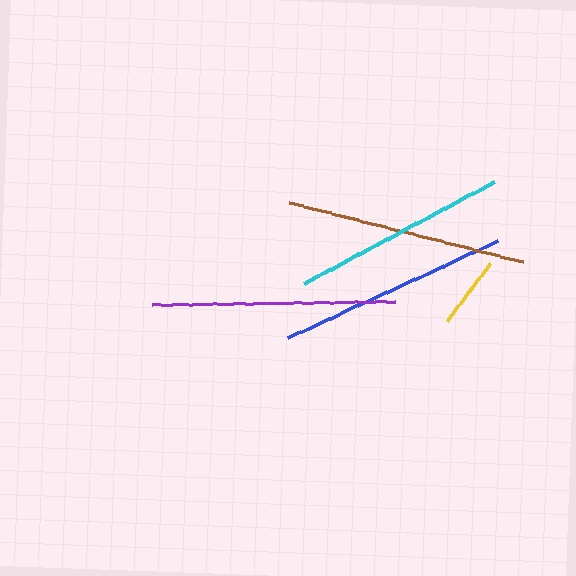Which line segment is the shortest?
The yellow line is the shortest at approximately 72 pixels.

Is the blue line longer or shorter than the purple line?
The purple line is longer than the blue line.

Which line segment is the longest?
The purple line is the longest at approximately 242 pixels.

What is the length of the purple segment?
The purple segment is approximately 242 pixels long.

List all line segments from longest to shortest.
From longest to shortest: purple, brown, blue, cyan, yellow.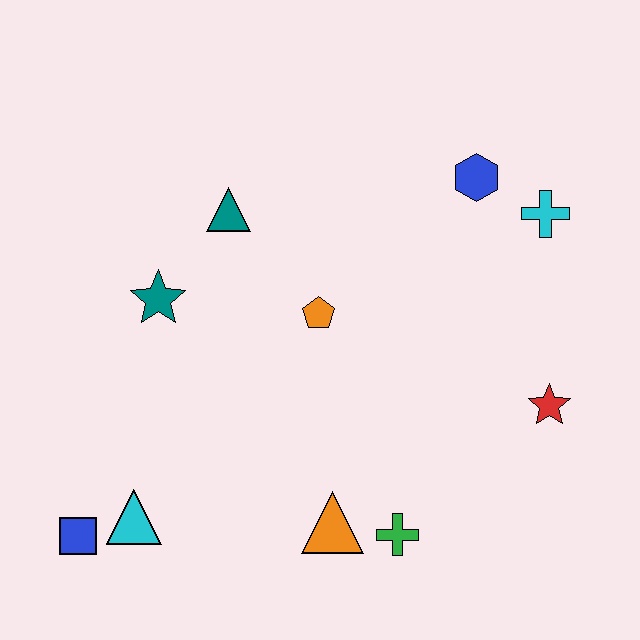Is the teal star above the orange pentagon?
Yes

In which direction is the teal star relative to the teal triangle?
The teal star is below the teal triangle.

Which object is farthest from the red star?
The blue square is farthest from the red star.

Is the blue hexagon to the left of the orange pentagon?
No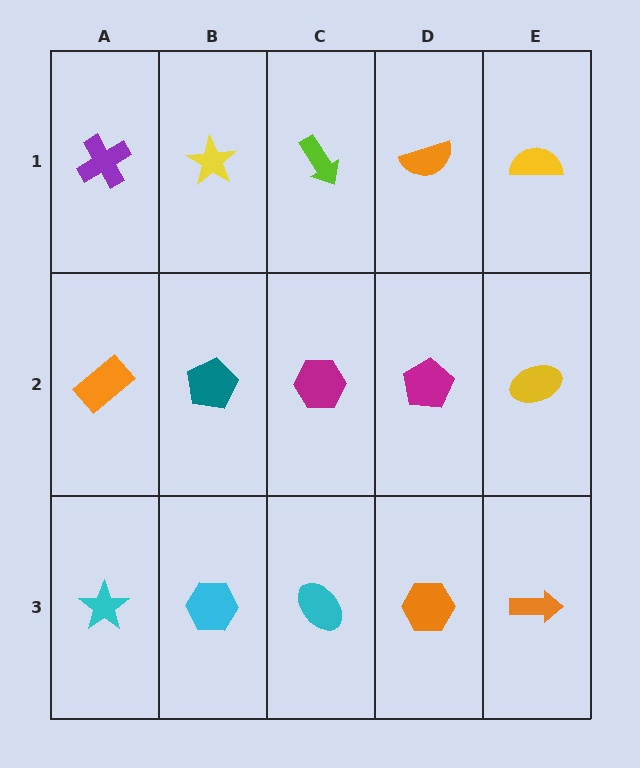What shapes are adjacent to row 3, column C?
A magenta hexagon (row 2, column C), a cyan hexagon (row 3, column B), an orange hexagon (row 3, column D).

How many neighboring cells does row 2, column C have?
4.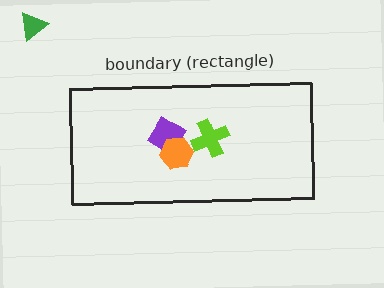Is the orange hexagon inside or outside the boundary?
Inside.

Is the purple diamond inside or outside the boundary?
Inside.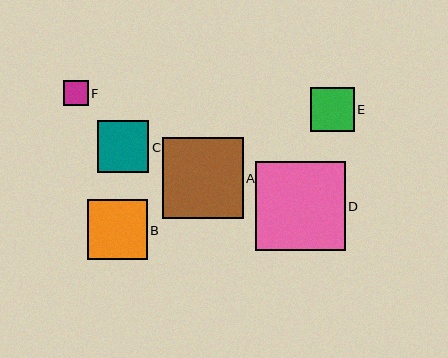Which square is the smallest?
Square F is the smallest with a size of approximately 25 pixels.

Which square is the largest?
Square D is the largest with a size of approximately 89 pixels.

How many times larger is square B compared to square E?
Square B is approximately 1.4 times the size of square E.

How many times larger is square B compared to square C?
Square B is approximately 1.2 times the size of square C.